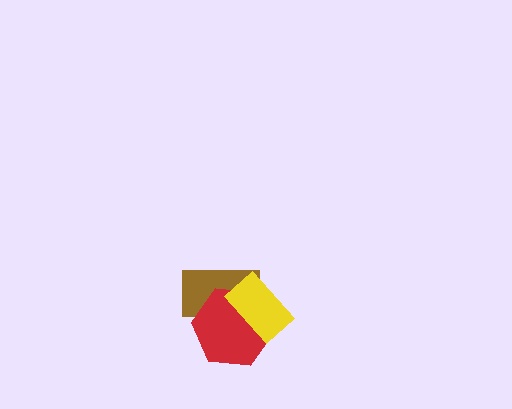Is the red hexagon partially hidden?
Yes, it is partially covered by another shape.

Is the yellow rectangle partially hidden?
No, no other shape covers it.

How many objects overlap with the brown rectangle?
2 objects overlap with the brown rectangle.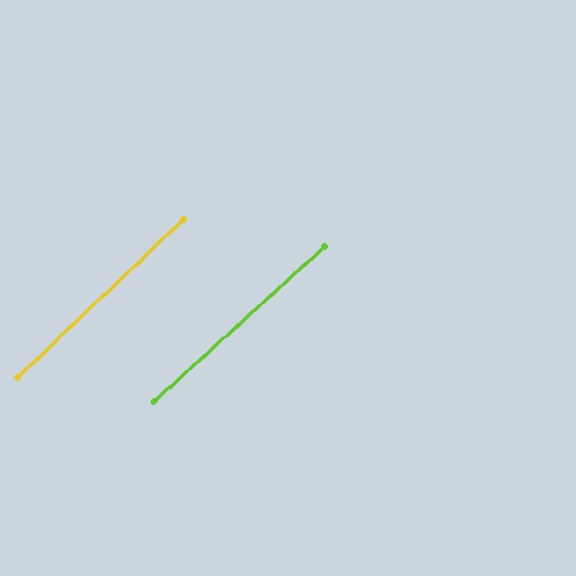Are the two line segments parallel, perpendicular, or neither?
Parallel — their directions differ by only 1.2°.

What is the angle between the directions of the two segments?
Approximately 1 degree.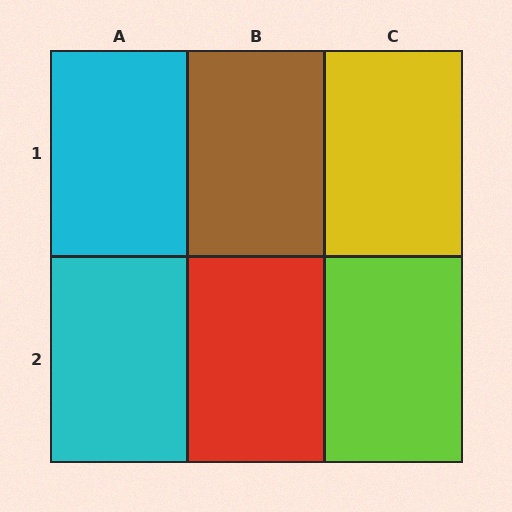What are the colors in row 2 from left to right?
Cyan, red, lime.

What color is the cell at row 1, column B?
Brown.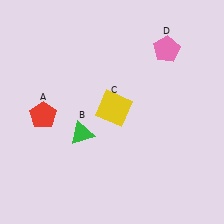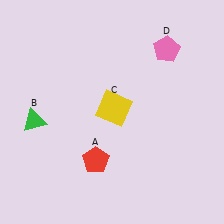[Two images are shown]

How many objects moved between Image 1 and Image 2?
2 objects moved between the two images.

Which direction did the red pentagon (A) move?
The red pentagon (A) moved right.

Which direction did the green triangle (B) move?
The green triangle (B) moved left.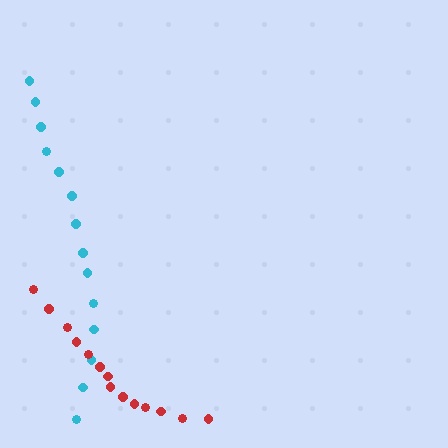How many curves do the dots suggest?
There are 2 distinct paths.